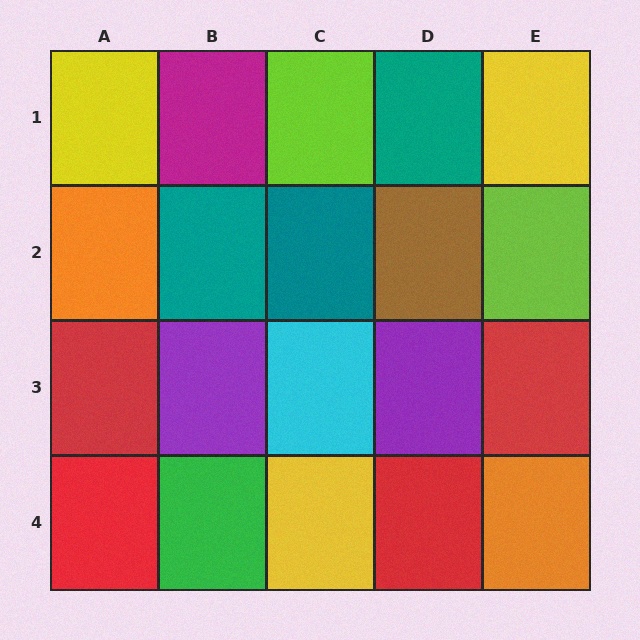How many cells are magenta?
1 cell is magenta.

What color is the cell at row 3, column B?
Purple.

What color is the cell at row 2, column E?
Lime.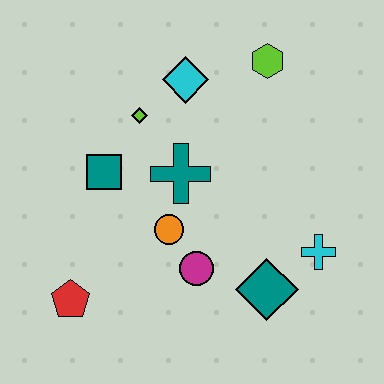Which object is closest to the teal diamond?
The cyan cross is closest to the teal diamond.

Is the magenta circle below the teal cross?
Yes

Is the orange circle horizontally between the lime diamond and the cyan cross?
Yes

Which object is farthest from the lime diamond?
The cyan cross is farthest from the lime diamond.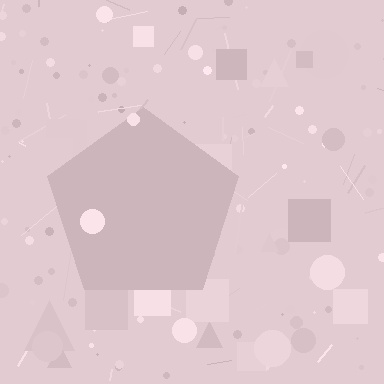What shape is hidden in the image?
A pentagon is hidden in the image.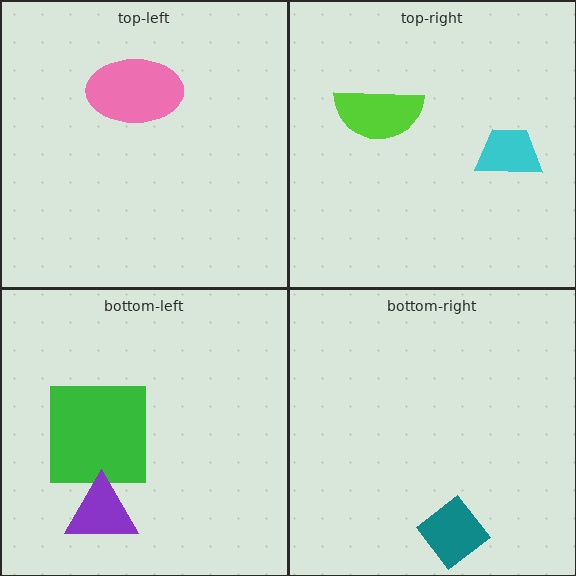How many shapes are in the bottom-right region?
1.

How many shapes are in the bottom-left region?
2.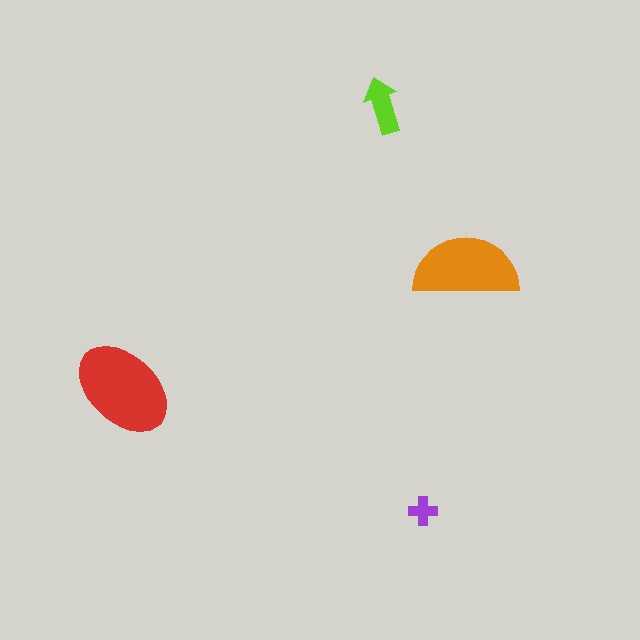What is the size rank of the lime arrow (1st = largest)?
3rd.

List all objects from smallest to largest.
The purple cross, the lime arrow, the orange semicircle, the red ellipse.